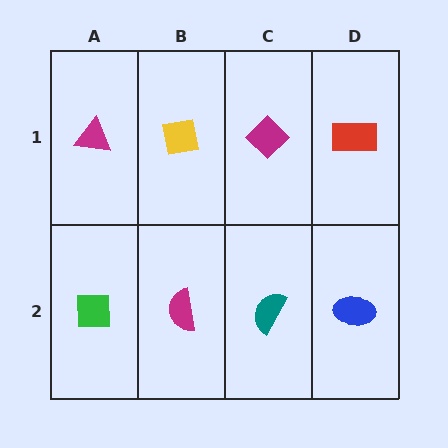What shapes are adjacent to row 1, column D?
A blue ellipse (row 2, column D), a magenta diamond (row 1, column C).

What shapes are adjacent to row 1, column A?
A green square (row 2, column A), a yellow square (row 1, column B).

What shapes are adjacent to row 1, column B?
A magenta semicircle (row 2, column B), a magenta triangle (row 1, column A), a magenta diamond (row 1, column C).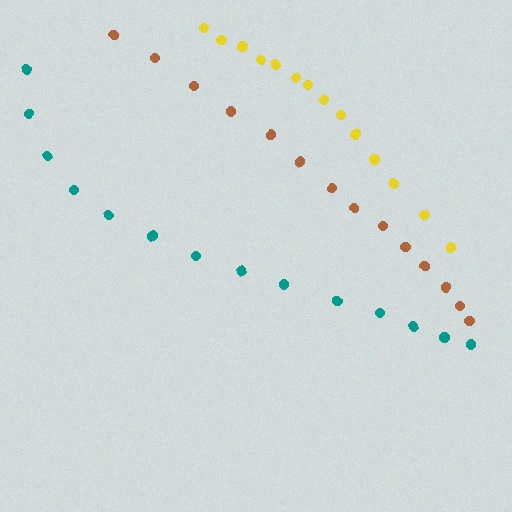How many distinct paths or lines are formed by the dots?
There are 3 distinct paths.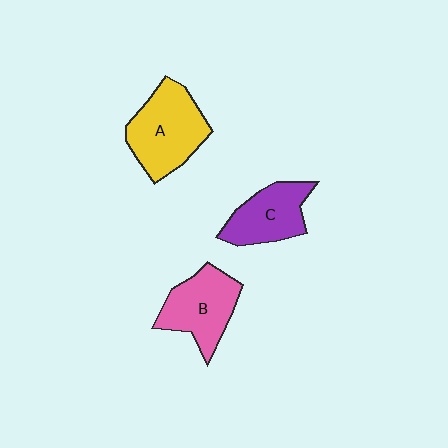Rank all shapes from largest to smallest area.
From largest to smallest: A (yellow), B (pink), C (purple).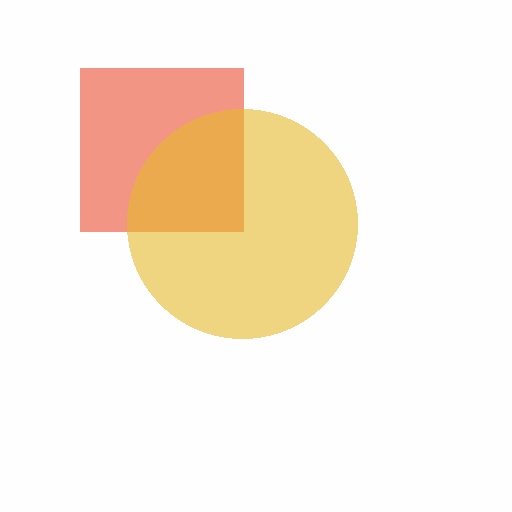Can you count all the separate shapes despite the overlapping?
Yes, there are 2 separate shapes.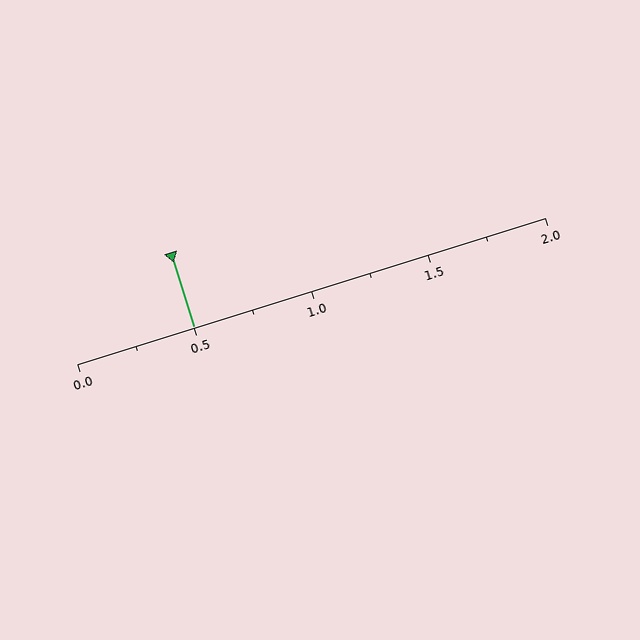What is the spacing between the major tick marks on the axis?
The major ticks are spaced 0.5 apart.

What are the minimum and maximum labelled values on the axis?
The axis runs from 0.0 to 2.0.